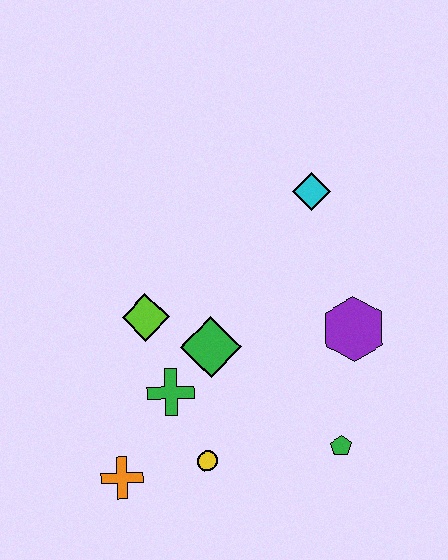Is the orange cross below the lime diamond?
Yes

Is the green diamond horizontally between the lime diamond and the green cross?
No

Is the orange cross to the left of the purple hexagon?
Yes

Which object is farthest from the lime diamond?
The green pentagon is farthest from the lime diamond.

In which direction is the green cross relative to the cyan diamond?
The green cross is below the cyan diamond.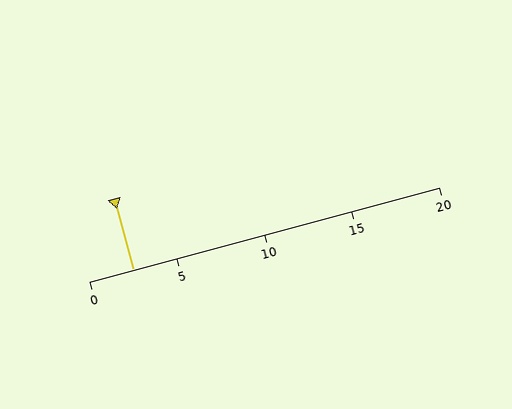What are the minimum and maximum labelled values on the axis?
The axis runs from 0 to 20.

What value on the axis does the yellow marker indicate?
The marker indicates approximately 2.5.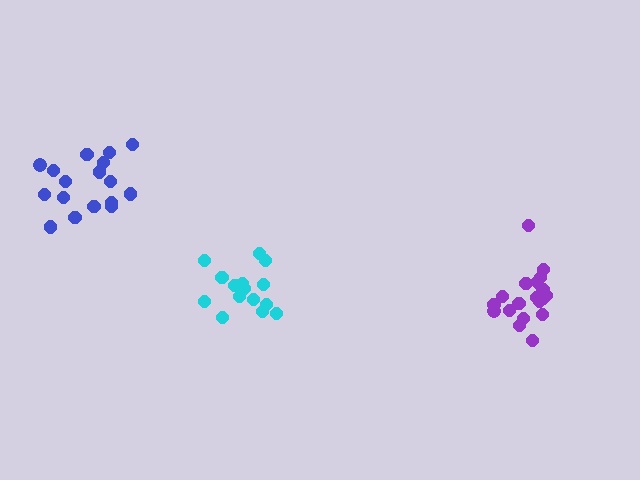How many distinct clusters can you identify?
There are 3 distinct clusters.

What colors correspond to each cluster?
The clusters are colored: cyan, purple, blue.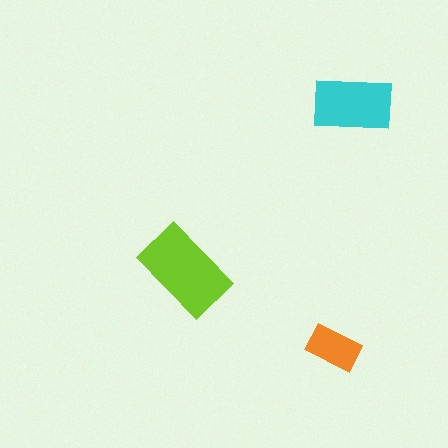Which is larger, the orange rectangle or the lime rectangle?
The lime one.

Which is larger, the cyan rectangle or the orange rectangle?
The cyan one.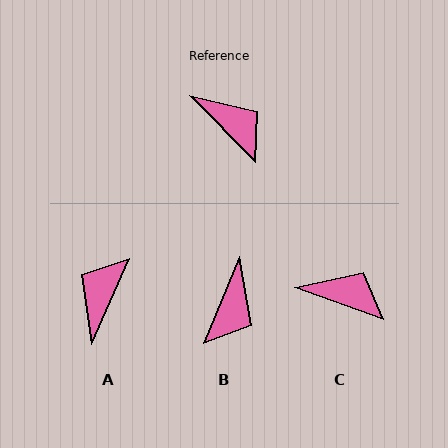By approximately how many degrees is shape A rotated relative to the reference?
Approximately 112 degrees counter-clockwise.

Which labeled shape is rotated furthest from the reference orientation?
A, about 112 degrees away.